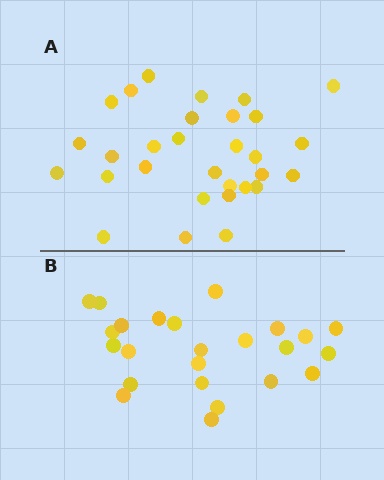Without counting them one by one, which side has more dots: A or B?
Region A (the top region) has more dots.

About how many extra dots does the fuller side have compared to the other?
Region A has about 6 more dots than region B.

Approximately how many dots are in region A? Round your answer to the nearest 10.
About 30 dots.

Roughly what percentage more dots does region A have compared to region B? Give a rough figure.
About 25% more.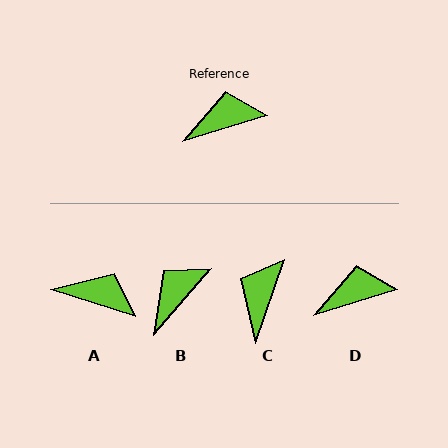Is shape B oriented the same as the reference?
No, it is off by about 32 degrees.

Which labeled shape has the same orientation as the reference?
D.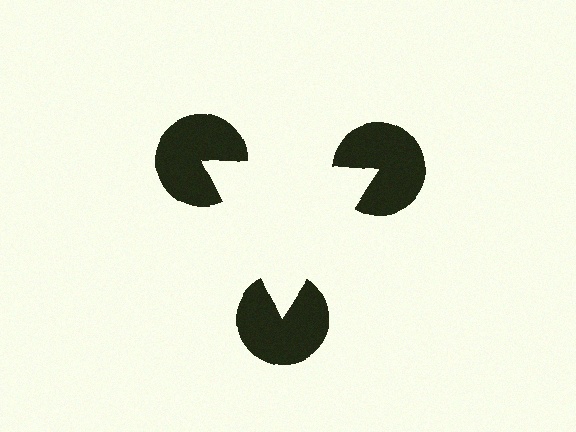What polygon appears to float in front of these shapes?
An illusory triangle — its edges are inferred from the aligned wedge cuts in the pac-man discs, not physically drawn.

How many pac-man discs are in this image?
There are 3 — one at each vertex of the illusory triangle.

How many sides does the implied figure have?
3 sides.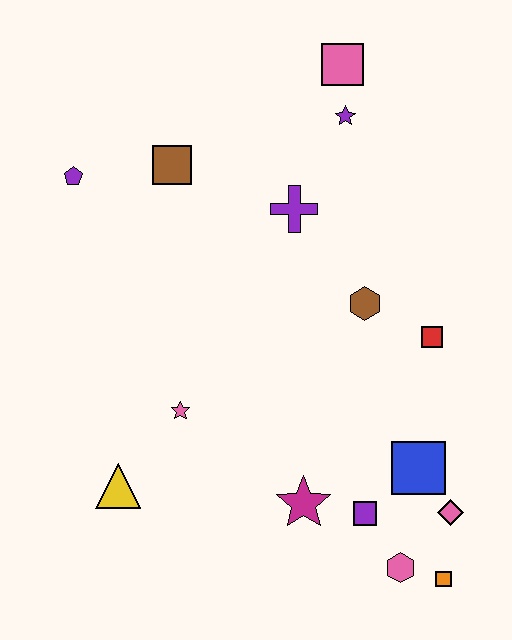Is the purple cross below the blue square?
No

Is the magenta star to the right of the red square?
No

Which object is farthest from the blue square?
The purple pentagon is farthest from the blue square.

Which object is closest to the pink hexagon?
The orange square is closest to the pink hexagon.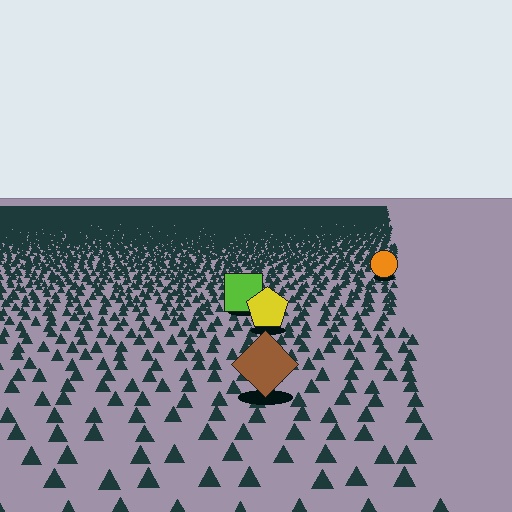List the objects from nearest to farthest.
From nearest to farthest: the brown diamond, the yellow pentagon, the lime square, the orange circle.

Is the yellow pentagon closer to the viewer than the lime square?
Yes. The yellow pentagon is closer — you can tell from the texture gradient: the ground texture is coarser near it.